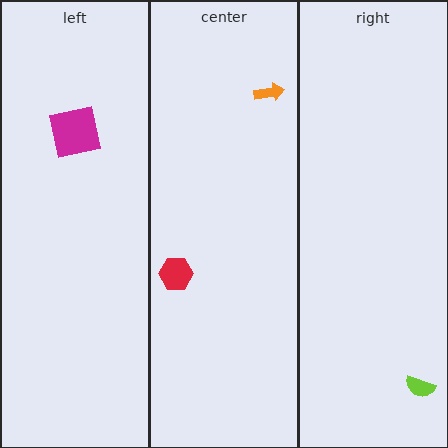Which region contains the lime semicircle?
The right region.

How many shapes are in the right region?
1.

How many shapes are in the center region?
2.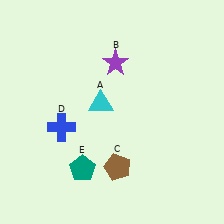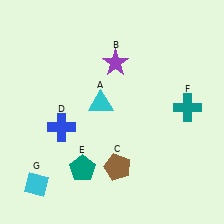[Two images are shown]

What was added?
A teal cross (F), a cyan diamond (G) were added in Image 2.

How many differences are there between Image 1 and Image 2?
There are 2 differences between the two images.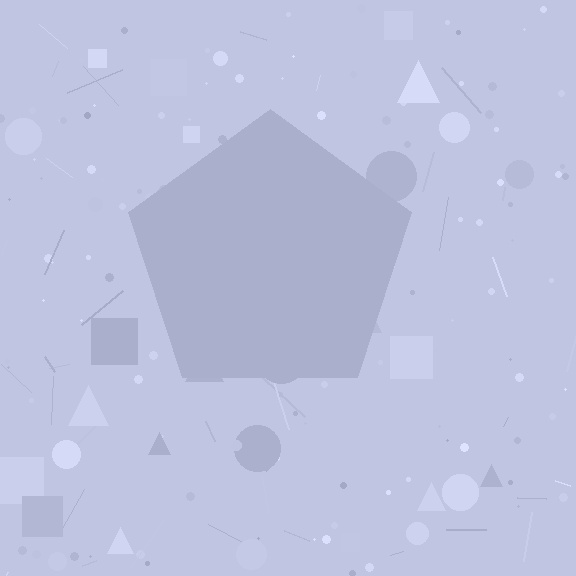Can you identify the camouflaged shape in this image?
The camouflaged shape is a pentagon.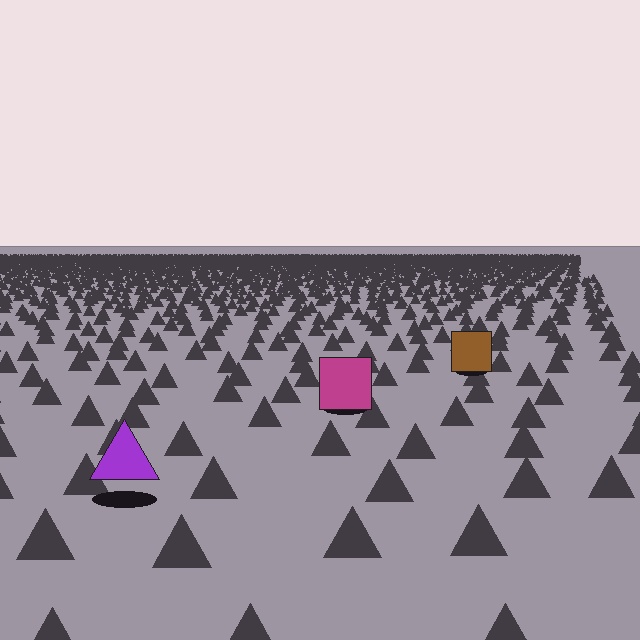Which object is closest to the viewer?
The purple triangle is closest. The texture marks near it are larger and more spread out.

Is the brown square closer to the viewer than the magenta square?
No. The magenta square is closer — you can tell from the texture gradient: the ground texture is coarser near it.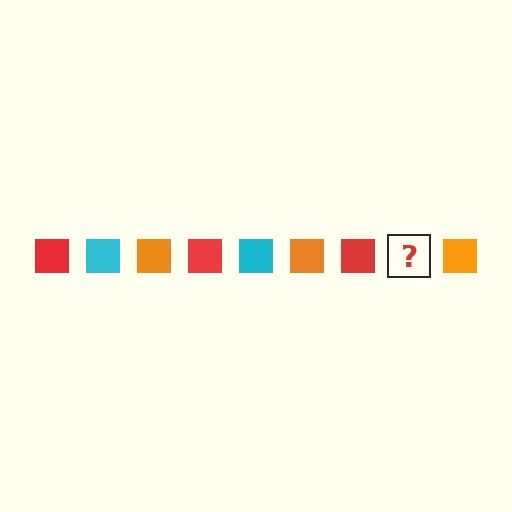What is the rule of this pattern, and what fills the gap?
The rule is that the pattern cycles through red, cyan, orange squares. The gap should be filled with a cyan square.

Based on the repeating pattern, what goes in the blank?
The blank should be a cyan square.